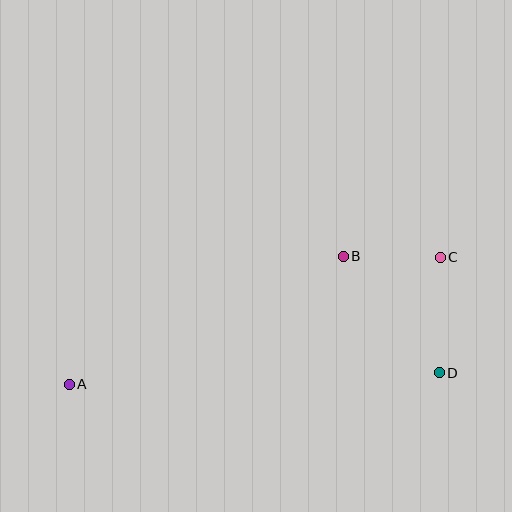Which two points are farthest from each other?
Points A and C are farthest from each other.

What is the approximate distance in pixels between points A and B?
The distance between A and B is approximately 302 pixels.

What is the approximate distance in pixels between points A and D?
The distance between A and D is approximately 370 pixels.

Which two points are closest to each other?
Points B and C are closest to each other.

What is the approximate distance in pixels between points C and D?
The distance between C and D is approximately 116 pixels.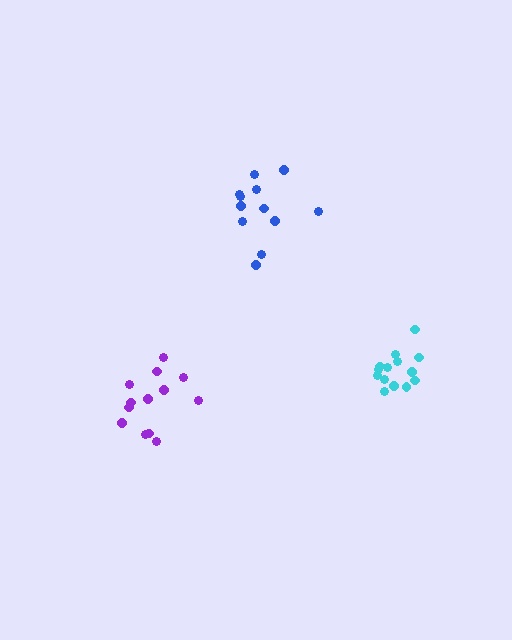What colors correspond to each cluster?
The clusters are colored: blue, purple, cyan.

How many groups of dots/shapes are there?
There are 3 groups.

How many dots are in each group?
Group 1: 12 dots, Group 2: 13 dots, Group 3: 14 dots (39 total).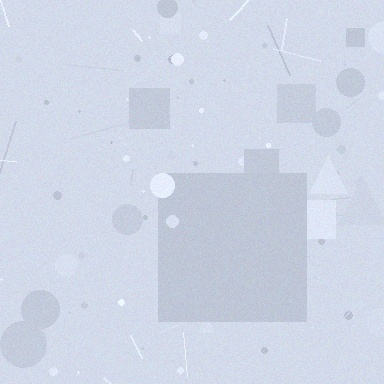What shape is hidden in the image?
A square is hidden in the image.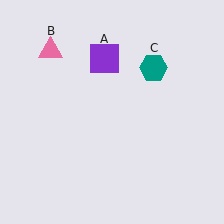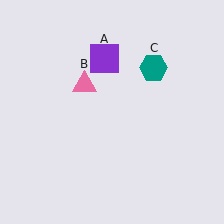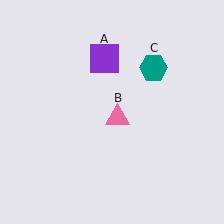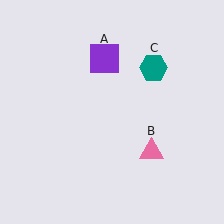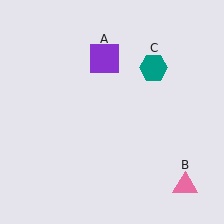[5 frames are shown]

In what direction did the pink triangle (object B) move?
The pink triangle (object B) moved down and to the right.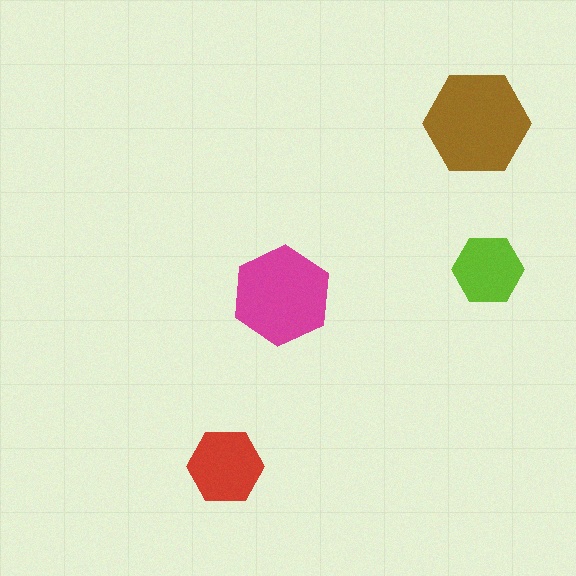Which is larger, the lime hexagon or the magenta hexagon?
The magenta one.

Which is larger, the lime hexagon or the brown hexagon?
The brown one.